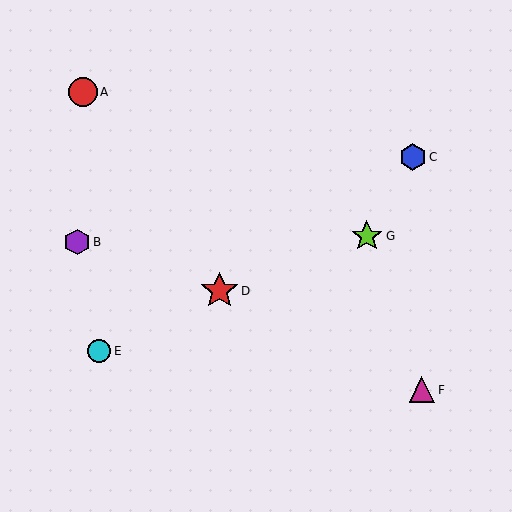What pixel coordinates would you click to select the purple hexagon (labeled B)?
Click at (77, 242) to select the purple hexagon B.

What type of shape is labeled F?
Shape F is a magenta triangle.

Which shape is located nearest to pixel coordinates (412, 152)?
The blue hexagon (labeled C) at (413, 157) is nearest to that location.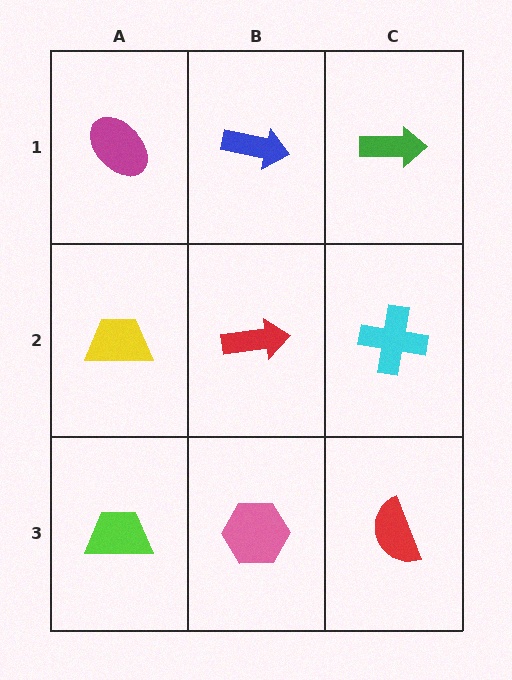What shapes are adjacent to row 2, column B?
A blue arrow (row 1, column B), a pink hexagon (row 3, column B), a yellow trapezoid (row 2, column A), a cyan cross (row 2, column C).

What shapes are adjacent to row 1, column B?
A red arrow (row 2, column B), a magenta ellipse (row 1, column A), a green arrow (row 1, column C).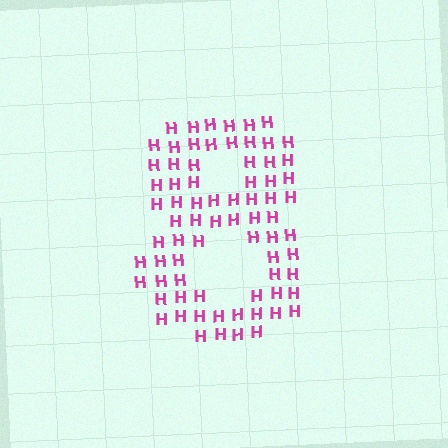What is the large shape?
The large shape is the digit 8.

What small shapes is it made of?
It is made of small letter H's.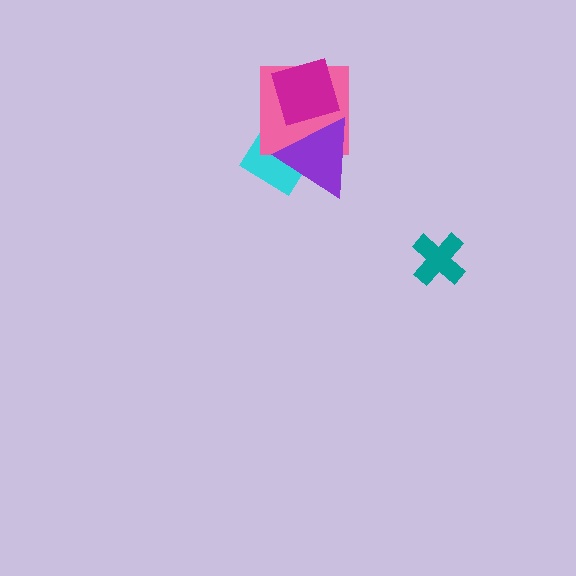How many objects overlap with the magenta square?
2 objects overlap with the magenta square.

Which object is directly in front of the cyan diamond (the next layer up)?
The pink square is directly in front of the cyan diamond.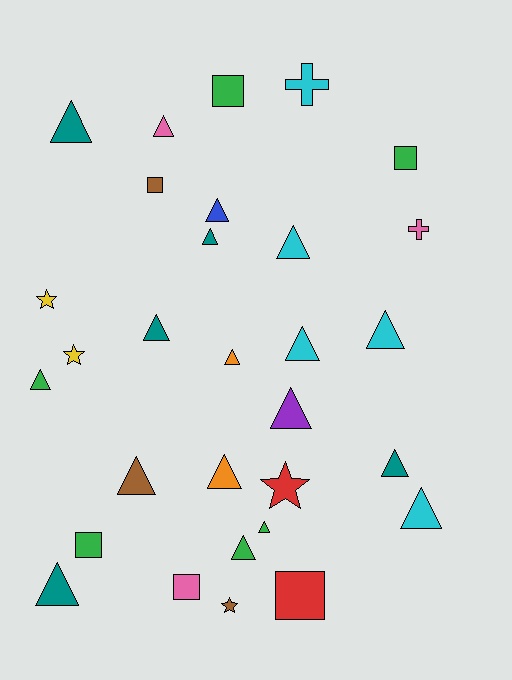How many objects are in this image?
There are 30 objects.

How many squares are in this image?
There are 6 squares.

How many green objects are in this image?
There are 6 green objects.